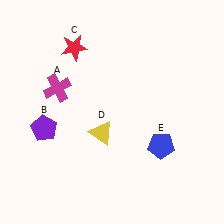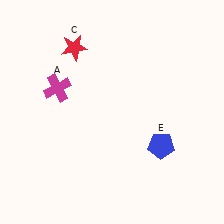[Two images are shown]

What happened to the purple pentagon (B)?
The purple pentagon (B) was removed in Image 2. It was in the bottom-left area of Image 1.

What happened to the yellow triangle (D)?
The yellow triangle (D) was removed in Image 2. It was in the bottom-left area of Image 1.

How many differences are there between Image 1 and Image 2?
There are 2 differences between the two images.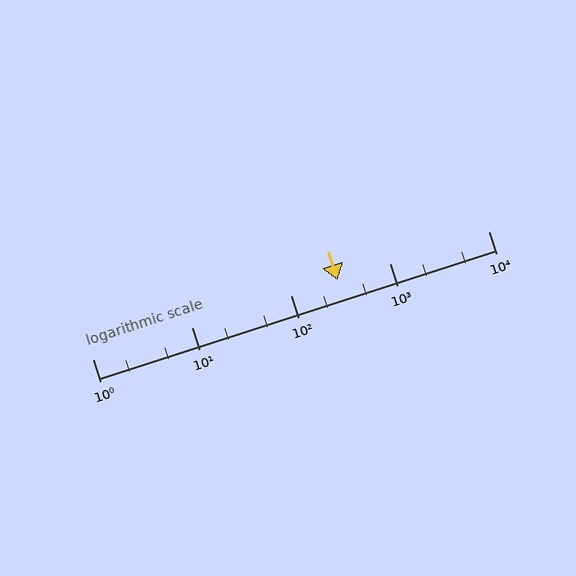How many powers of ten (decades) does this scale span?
The scale spans 4 decades, from 1 to 10000.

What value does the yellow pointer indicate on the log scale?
The pointer indicates approximately 300.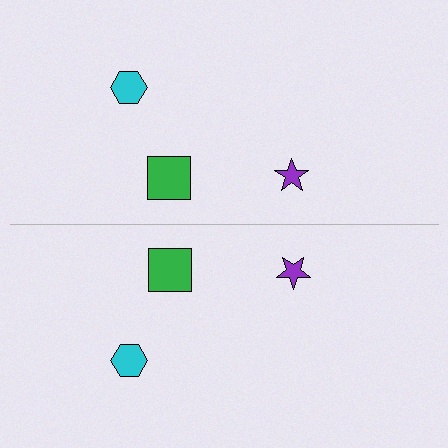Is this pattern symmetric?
Yes, this pattern has bilateral (reflection) symmetry.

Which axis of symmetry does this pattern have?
The pattern has a horizontal axis of symmetry running through the center of the image.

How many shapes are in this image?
There are 6 shapes in this image.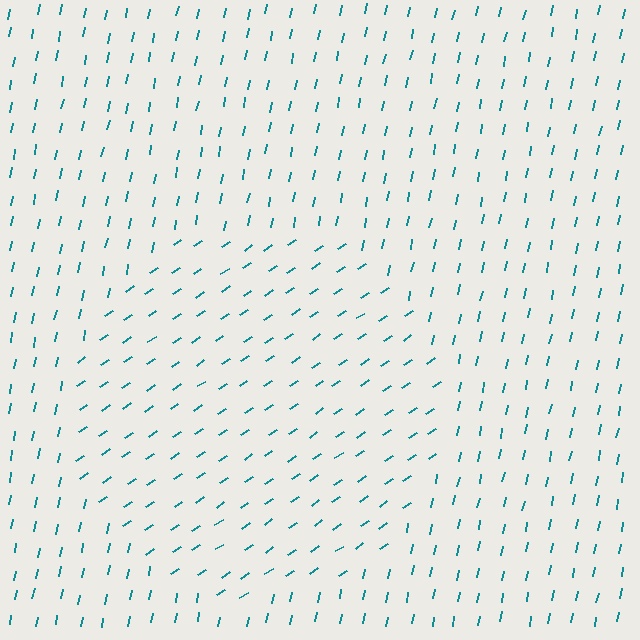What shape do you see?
I see a circle.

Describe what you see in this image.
The image is filled with small teal line segments. A circle region in the image has lines oriented differently from the surrounding lines, creating a visible texture boundary.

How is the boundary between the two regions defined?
The boundary is defined purely by a change in line orientation (approximately 45 degrees difference). All lines are the same color and thickness.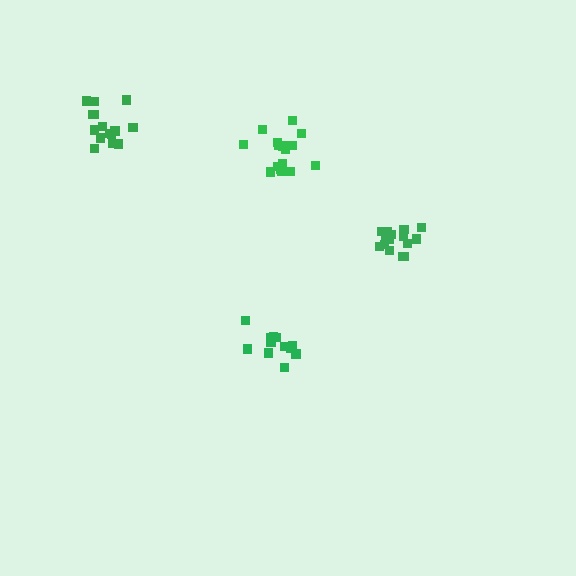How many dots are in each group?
Group 1: 16 dots, Group 2: 16 dots, Group 3: 16 dots, Group 4: 12 dots (60 total).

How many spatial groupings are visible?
There are 4 spatial groupings.